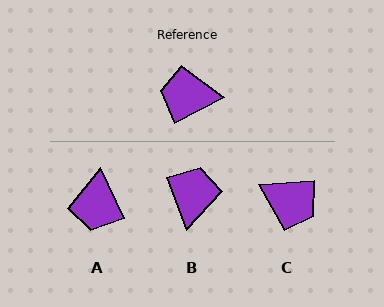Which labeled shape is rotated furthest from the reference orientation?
C, about 156 degrees away.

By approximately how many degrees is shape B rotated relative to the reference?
Approximately 97 degrees clockwise.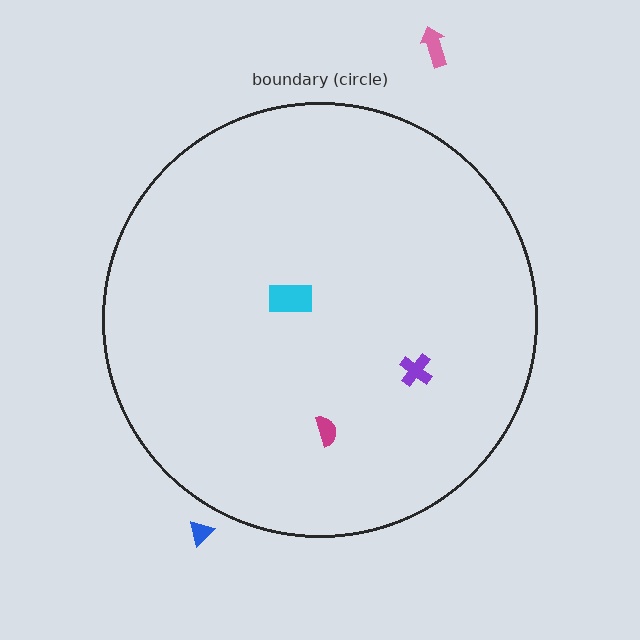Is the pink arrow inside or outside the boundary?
Outside.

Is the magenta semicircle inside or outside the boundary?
Inside.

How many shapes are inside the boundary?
3 inside, 2 outside.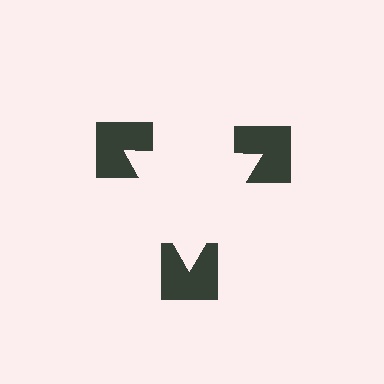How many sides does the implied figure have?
3 sides.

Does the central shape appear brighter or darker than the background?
It typically appears slightly brighter than the background, even though no actual brightness change is drawn.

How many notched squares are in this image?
There are 3 — one at each vertex of the illusory triangle.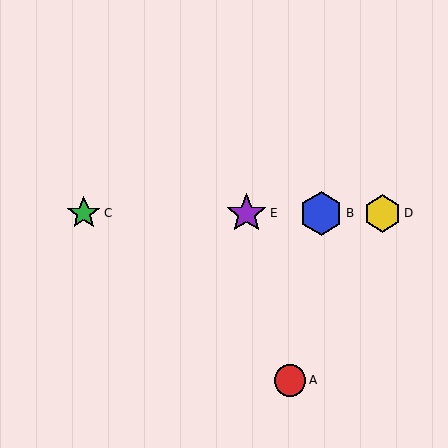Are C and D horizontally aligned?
Yes, both are at y≈213.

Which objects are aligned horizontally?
Objects B, C, D, E are aligned horizontally.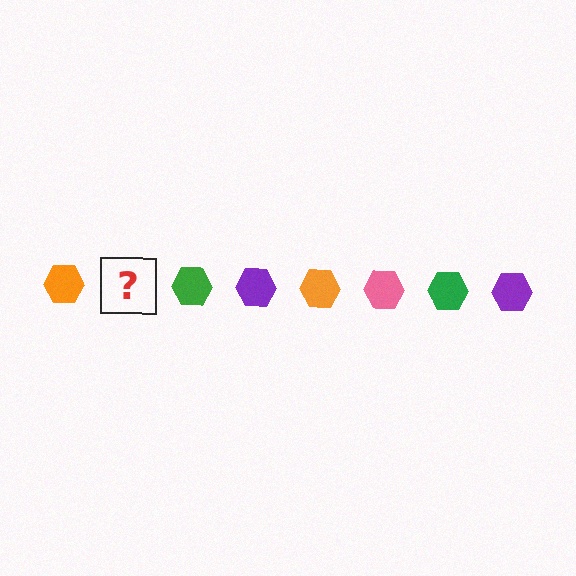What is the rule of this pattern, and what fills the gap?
The rule is that the pattern cycles through orange, pink, green, purple hexagons. The gap should be filled with a pink hexagon.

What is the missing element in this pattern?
The missing element is a pink hexagon.